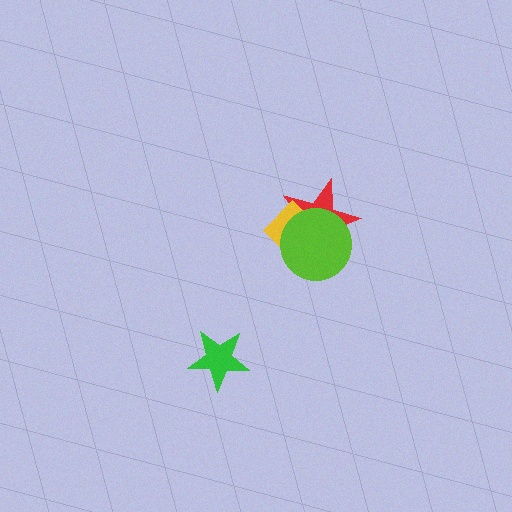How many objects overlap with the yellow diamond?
2 objects overlap with the yellow diamond.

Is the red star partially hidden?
Yes, it is partially covered by another shape.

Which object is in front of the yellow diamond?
The lime circle is in front of the yellow diamond.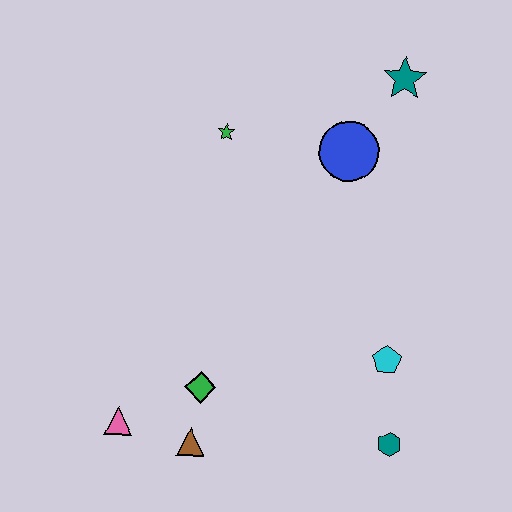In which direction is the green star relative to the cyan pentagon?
The green star is above the cyan pentagon.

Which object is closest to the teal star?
The blue circle is closest to the teal star.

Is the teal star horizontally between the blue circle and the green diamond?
No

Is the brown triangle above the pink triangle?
No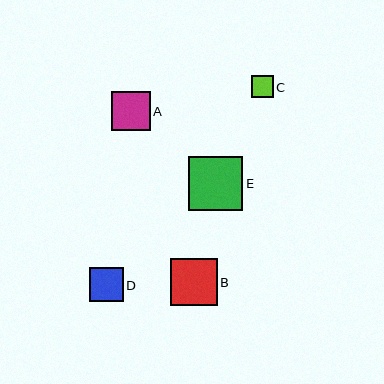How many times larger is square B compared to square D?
Square B is approximately 1.4 times the size of square D.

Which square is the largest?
Square E is the largest with a size of approximately 54 pixels.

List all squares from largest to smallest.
From largest to smallest: E, B, A, D, C.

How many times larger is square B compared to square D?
Square B is approximately 1.4 times the size of square D.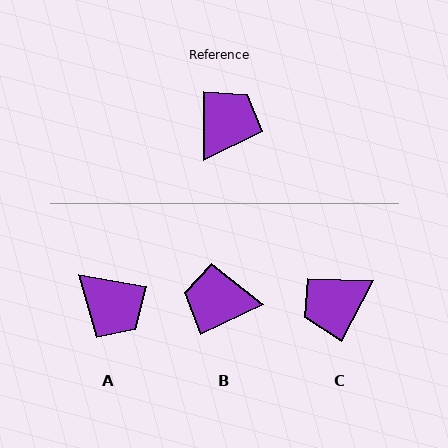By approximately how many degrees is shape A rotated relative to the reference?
Approximately 100 degrees clockwise.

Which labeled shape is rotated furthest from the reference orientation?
C, about 152 degrees away.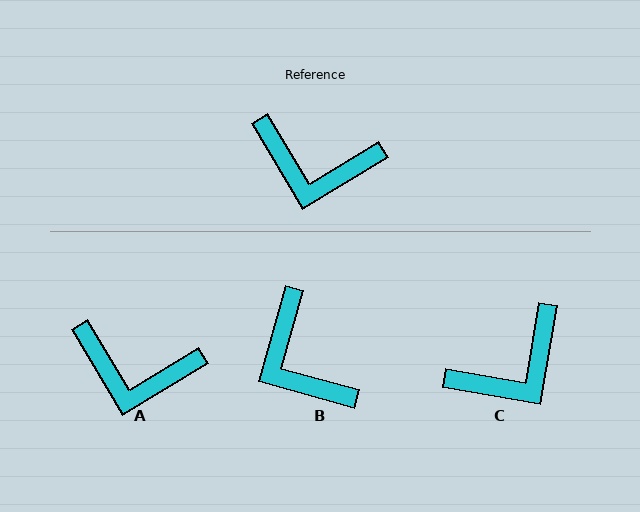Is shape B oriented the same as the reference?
No, it is off by about 46 degrees.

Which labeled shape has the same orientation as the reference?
A.